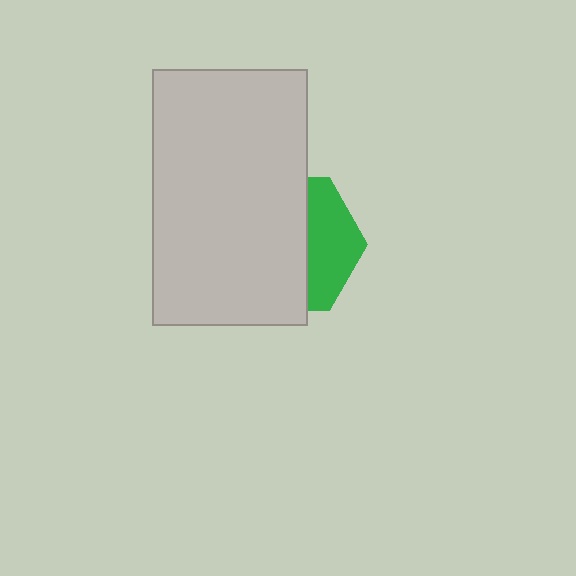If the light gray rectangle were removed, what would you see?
You would see the complete green hexagon.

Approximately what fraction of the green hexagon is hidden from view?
Roughly 64% of the green hexagon is hidden behind the light gray rectangle.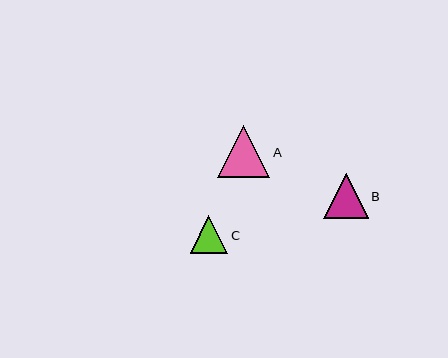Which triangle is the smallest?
Triangle C is the smallest with a size of approximately 37 pixels.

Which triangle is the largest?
Triangle A is the largest with a size of approximately 52 pixels.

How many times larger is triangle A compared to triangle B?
Triangle A is approximately 1.2 times the size of triangle B.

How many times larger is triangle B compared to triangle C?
Triangle B is approximately 1.2 times the size of triangle C.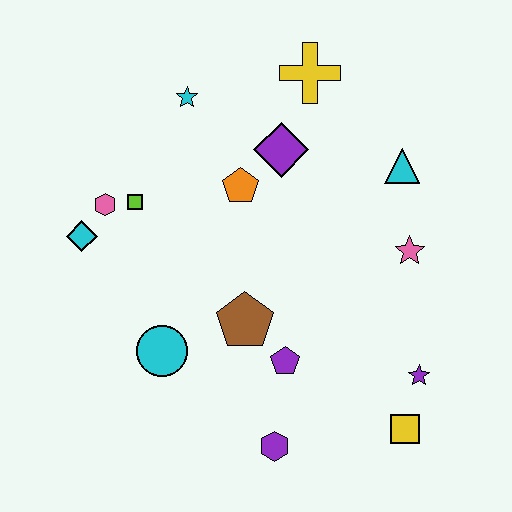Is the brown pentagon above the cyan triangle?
No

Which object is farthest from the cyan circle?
The yellow cross is farthest from the cyan circle.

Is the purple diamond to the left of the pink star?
Yes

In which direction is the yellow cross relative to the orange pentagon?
The yellow cross is above the orange pentagon.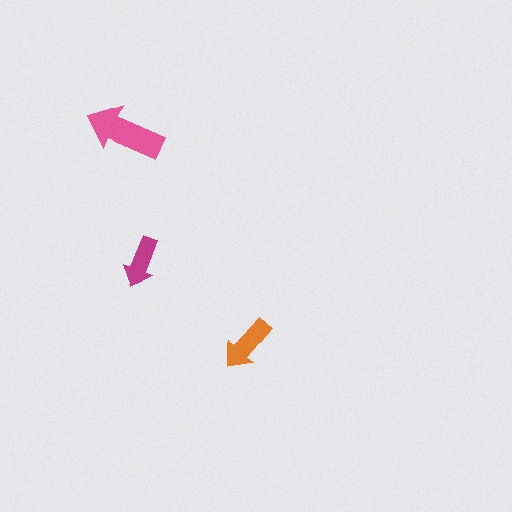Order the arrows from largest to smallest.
the pink one, the orange one, the magenta one.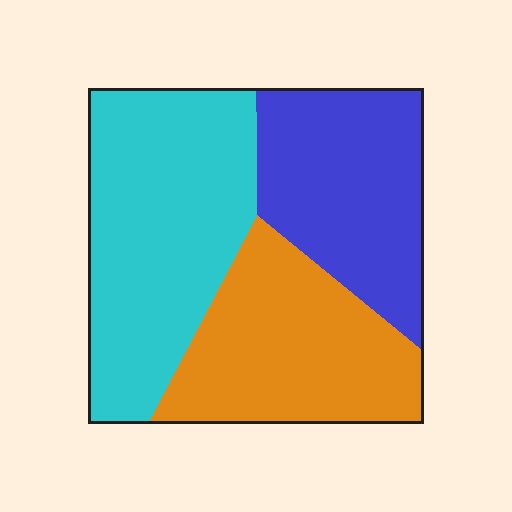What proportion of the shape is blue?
Blue covers 29% of the shape.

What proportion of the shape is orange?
Orange takes up about one third (1/3) of the shape.